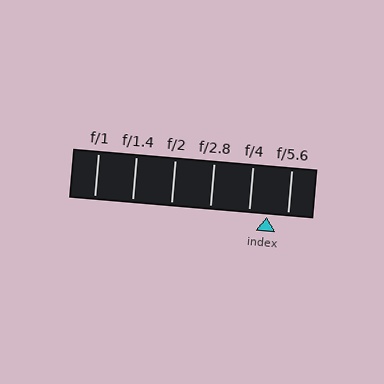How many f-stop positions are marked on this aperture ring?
There are 6 f-stop positions marked.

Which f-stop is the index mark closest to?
The index mark is closest to f/4.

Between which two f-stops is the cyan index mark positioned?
The index mark is between f/4 and f/5.6.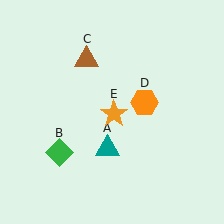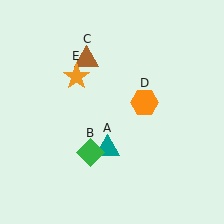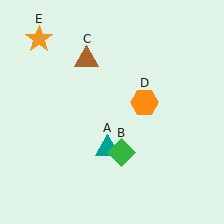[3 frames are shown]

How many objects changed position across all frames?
2 objects changed position: green diamond (object B), orange star (object E).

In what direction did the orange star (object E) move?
The orange star (object E) moved up and to the left.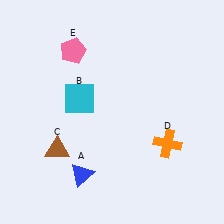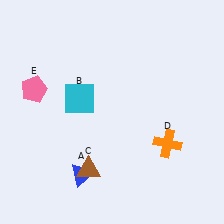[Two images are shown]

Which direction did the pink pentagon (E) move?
The pink pentagon (E) moved left.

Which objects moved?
The objects that moved are: the brown triangle (C), the pink pentagon (E).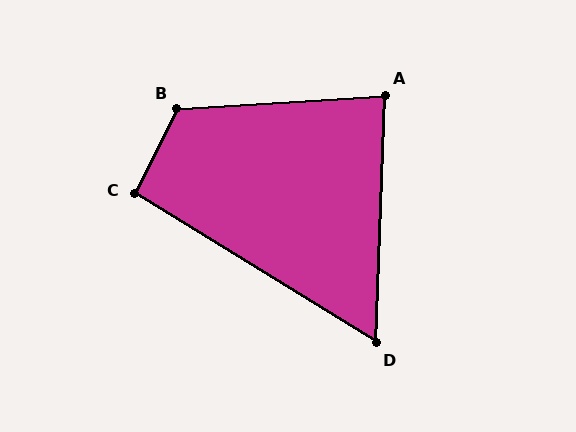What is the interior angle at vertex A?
Approximately 84 degrees (acute).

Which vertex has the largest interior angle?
B, at approximately 120 degrees.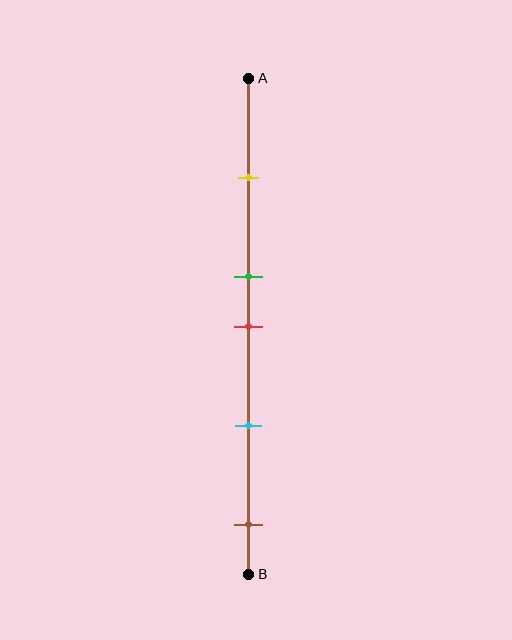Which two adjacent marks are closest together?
The green and red marks are the closest adjacent pair.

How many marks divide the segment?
There are 5 marks dividing the segment.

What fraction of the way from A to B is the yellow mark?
The yellow mark is approximately 20% (0.2) of the way from A to B.